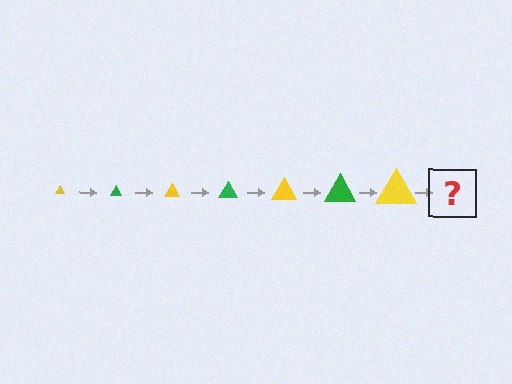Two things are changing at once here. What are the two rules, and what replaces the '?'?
The two rules are that the triangle grows larger each step and the color cycles through yellow and green. The '?' should be a green triangle, larger than the previous one.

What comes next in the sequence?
The next element should be a green triangle, larger than the previous one.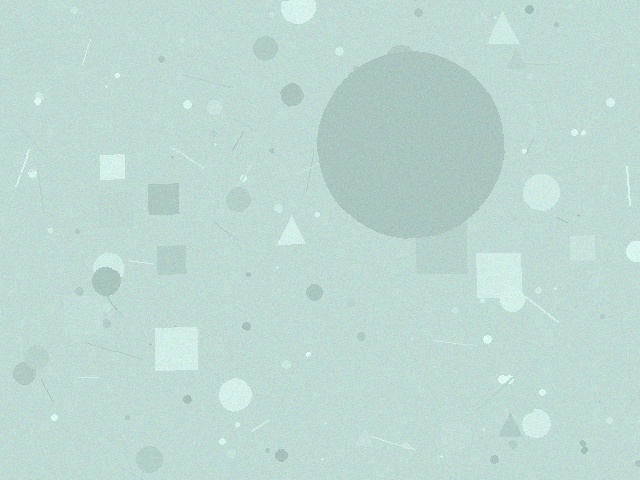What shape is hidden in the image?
A circle is hidden in the image.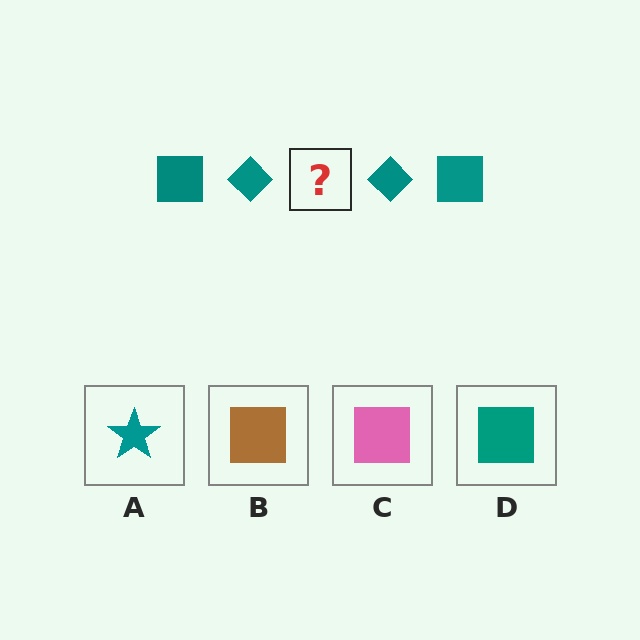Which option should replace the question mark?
Option D.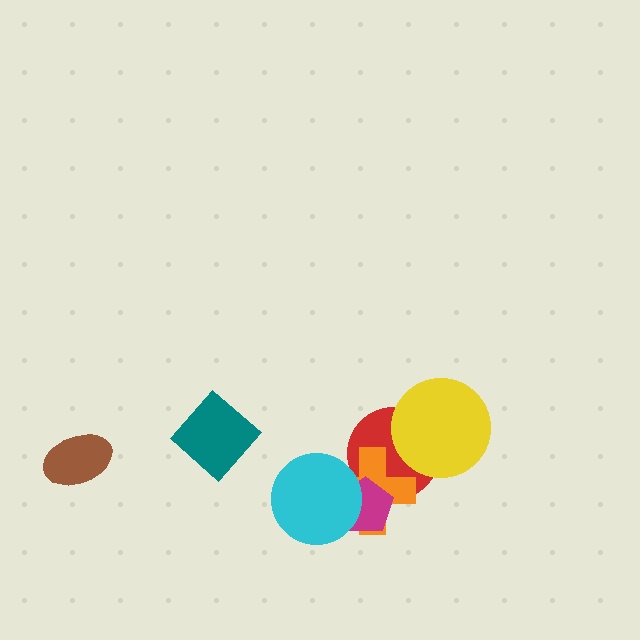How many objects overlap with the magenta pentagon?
3 objects overlap with the magenta pentagon.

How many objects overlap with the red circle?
3 objects overlap with the red circle.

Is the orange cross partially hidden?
Yes, it is partially covered by another shape.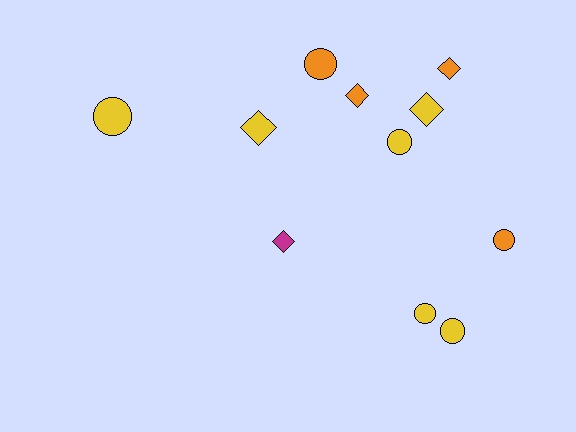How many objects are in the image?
There are 11 objects.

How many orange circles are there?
There are 2 orange circles.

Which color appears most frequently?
Yellow, with 6 objects.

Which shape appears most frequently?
Circle, with 6 objects.